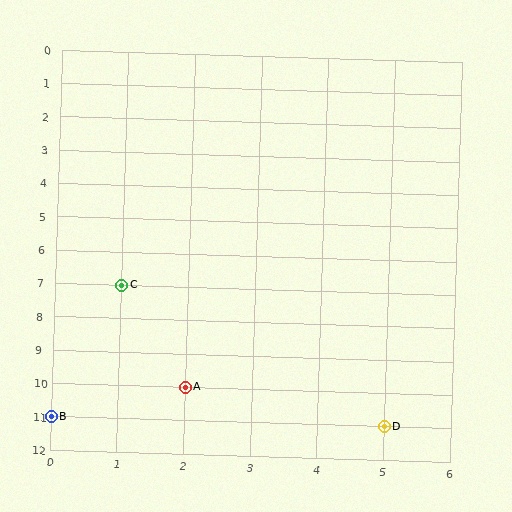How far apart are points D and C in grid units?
Points D and C are 4 columns and 4 rows apart (about 5.7 grid units diagonally).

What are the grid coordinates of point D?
Point D is at grid coordinates (5, 11).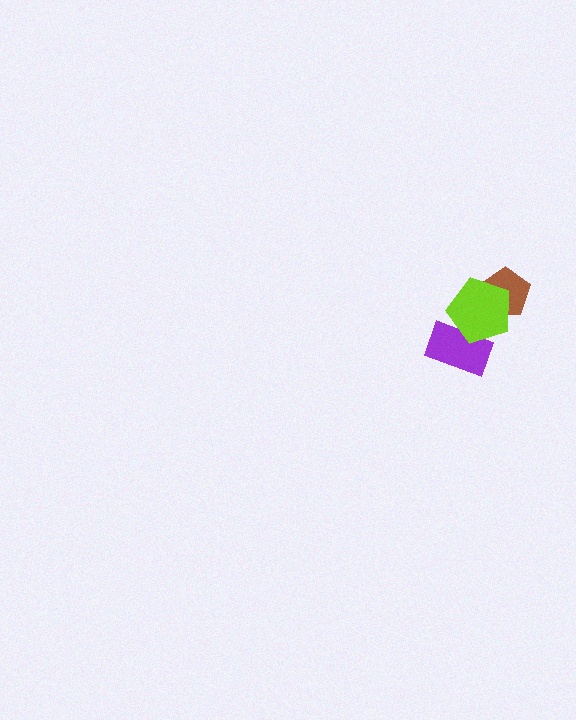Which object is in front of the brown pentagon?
The lime pentagon is in front of the brown pentagon.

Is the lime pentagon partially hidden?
No, no other shape covers it.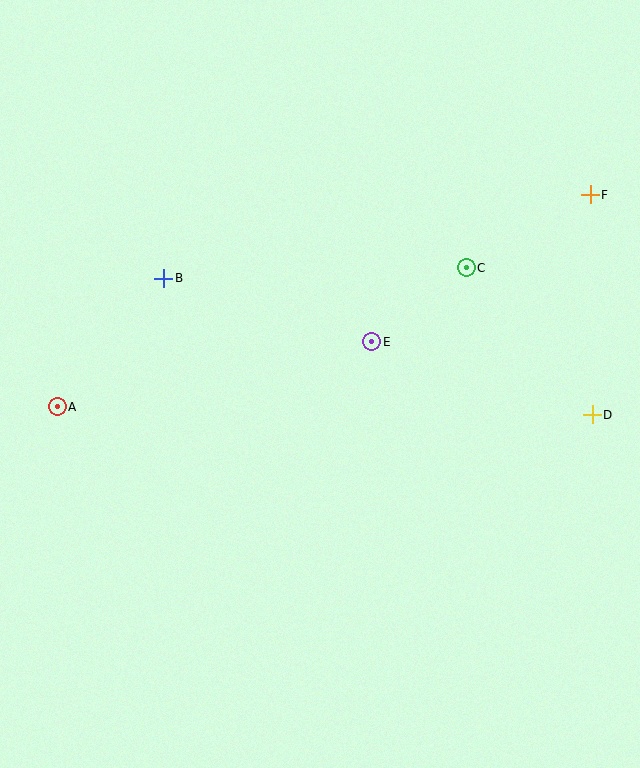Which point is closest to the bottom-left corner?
Point A is closest to the bottom-left corner.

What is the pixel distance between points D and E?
The distance between D and E is 232 pixels.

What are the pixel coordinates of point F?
Point F is at (590, 195).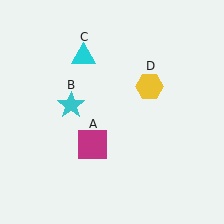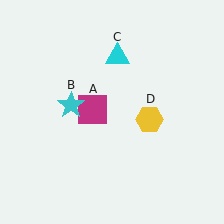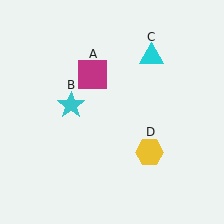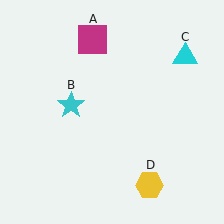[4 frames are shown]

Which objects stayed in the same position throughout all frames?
Cyan star (object B) remained stationary.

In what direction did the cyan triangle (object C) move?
The cyan triangle (object C) moved right.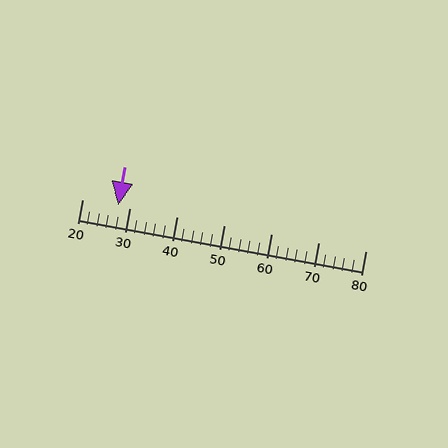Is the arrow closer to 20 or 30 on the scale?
The arrow is closer to 30.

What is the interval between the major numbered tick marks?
The major tick marks are spaced 10 units apart.